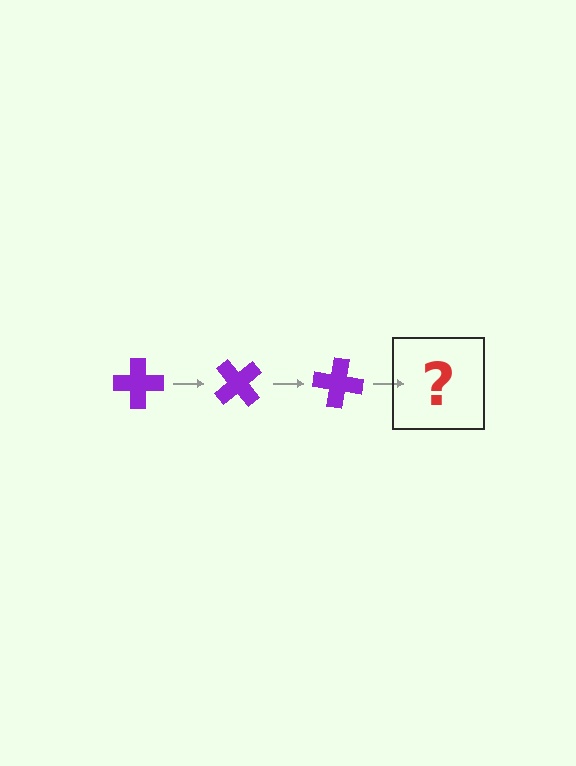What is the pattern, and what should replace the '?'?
The pattern is that the cross rotates 50 degrees each step. The '?' should be a purple cross rotated 150 degrees.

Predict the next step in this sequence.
The next step is a purple cross rotated 150 degrees.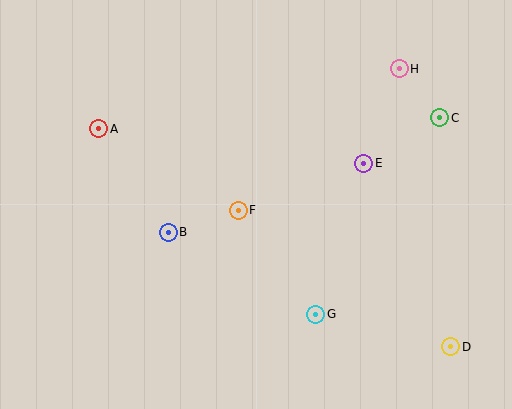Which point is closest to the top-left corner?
Point A is closest to the top-left corner.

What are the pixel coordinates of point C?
Point C is at (440, 118).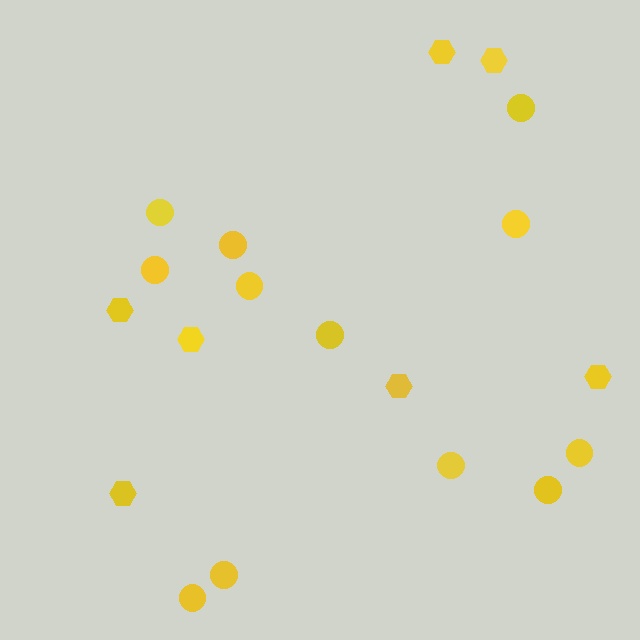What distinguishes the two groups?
There are 2 groups: one group of hexagons (7) and one group of circles (12).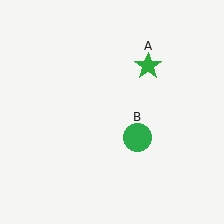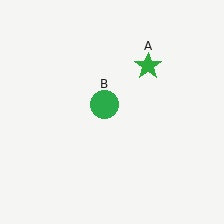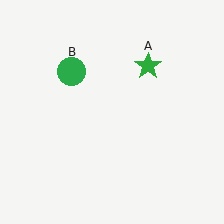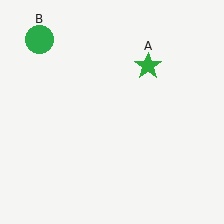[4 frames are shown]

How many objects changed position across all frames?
1 object changed position: green circle (object B).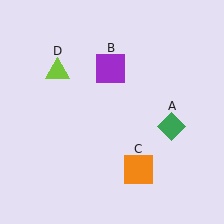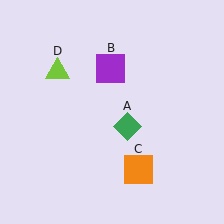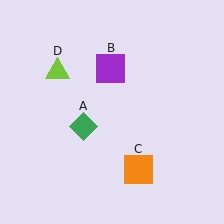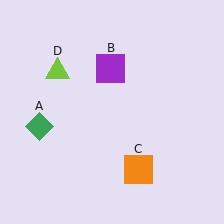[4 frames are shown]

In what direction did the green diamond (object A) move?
The green diamond (object A) moved left.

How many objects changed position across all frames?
1 object changed position: green diamond (object A).